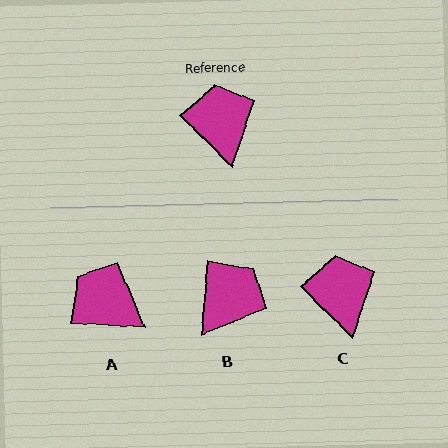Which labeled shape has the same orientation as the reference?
C.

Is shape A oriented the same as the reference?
No, it is off by about 42 degrees.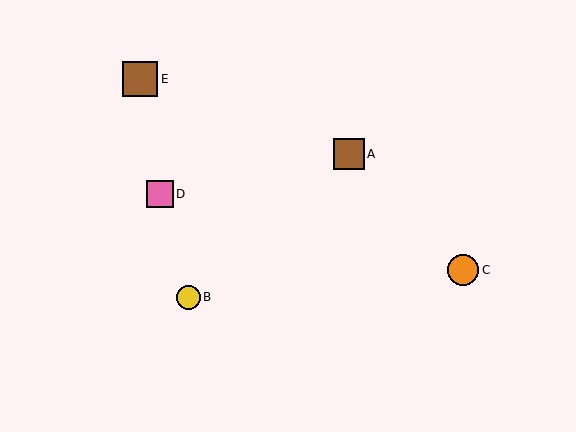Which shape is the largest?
The brown square (labeled E) is the largest.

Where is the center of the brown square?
The center of the brown square is at (140, 79).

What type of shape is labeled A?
Shape A is a brown square.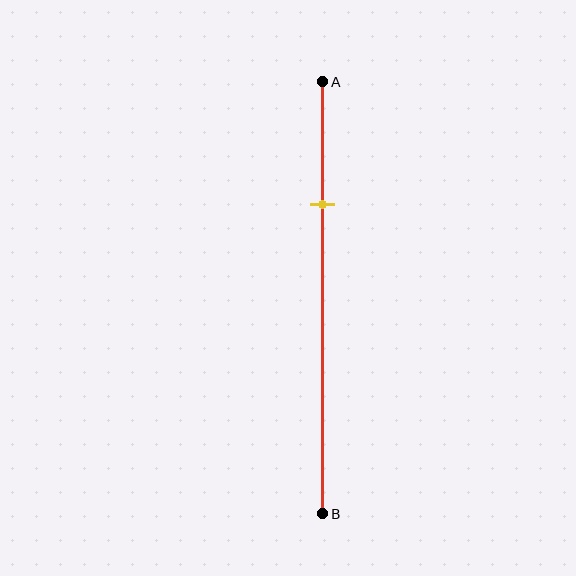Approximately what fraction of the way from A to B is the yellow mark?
The yellow mark is approximately 30% of the way from A to B.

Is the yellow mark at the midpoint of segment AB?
No, the mark is at about 30% from A, not at the 50% midpoint.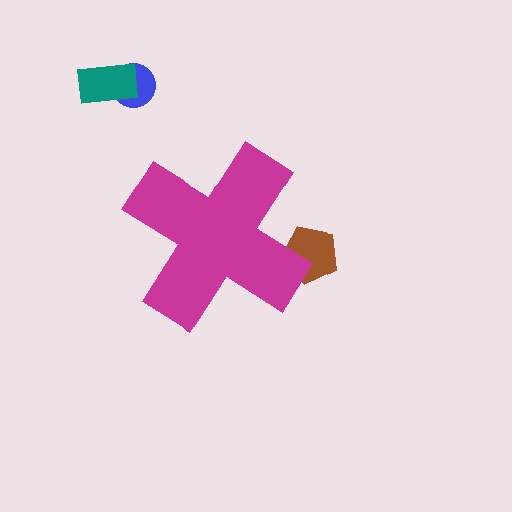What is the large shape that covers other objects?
A magenta cross.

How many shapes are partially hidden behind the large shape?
1 shape is partially hidden.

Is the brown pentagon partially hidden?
Yes, the brown pentagon is partially hidden behind the magenta cross.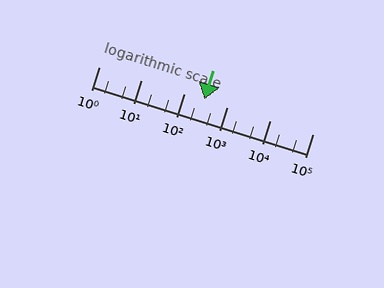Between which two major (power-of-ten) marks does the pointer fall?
The pointer is between 100 and 1000.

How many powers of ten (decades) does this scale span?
The scale spans 5 decades, from 1 to 100000.